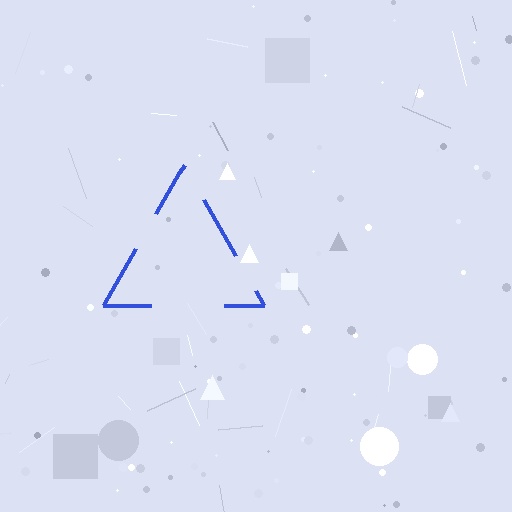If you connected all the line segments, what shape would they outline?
They would outline a triangle.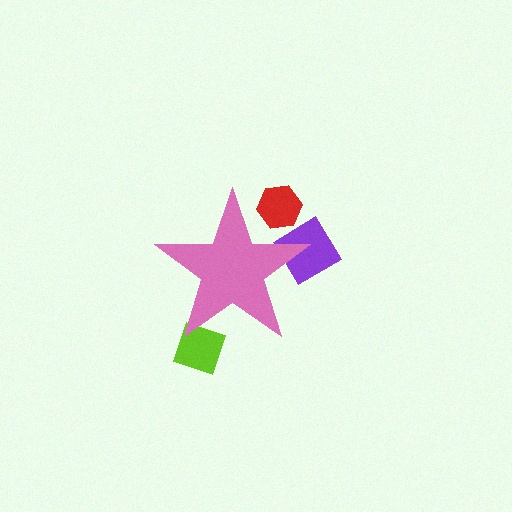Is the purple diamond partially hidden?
Yes, the purple diamond is partially hidden behind the pink star.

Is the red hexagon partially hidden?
Yes, the red hexagon is partially hidden behind the pink star.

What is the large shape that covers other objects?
A pink star.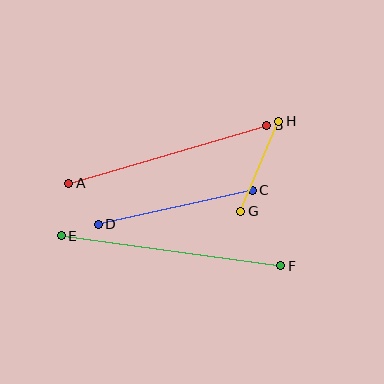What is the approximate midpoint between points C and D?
The midpoint is at approximately (175, 207) pixels.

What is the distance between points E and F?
The distance is approximately 221 pixels.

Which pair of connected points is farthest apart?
Points E and F are farthest apart.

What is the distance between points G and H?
The distance is approximately 98 pixels.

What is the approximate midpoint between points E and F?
The midpoint is at approximately (171, 251) pixels.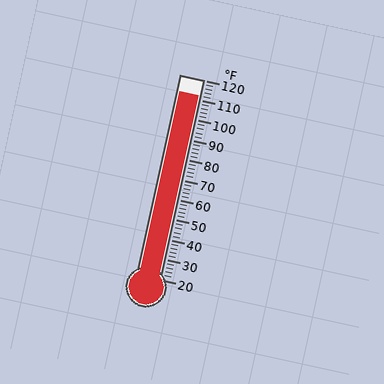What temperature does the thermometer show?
The thermometer shows approximately 112°F.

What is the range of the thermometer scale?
The thermometer scale ranges from 20°F to 120°F.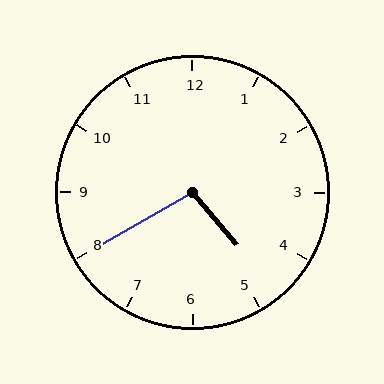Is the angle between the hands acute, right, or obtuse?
It is obtuse.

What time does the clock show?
4:40.